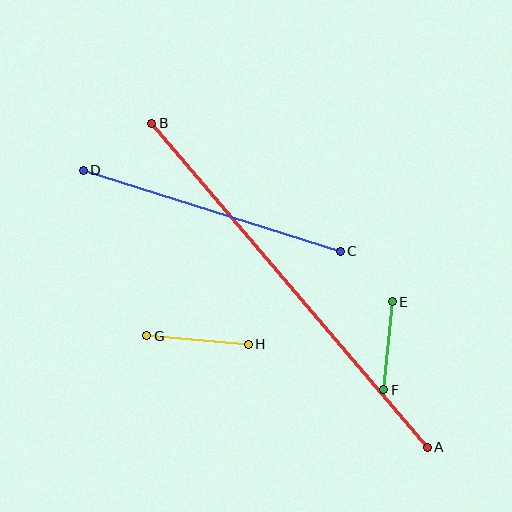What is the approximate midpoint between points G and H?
The midpoint is at approximately (197, 340) pixels.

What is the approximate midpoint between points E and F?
The midpoint is at approximately (388, 346) pixels.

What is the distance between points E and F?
The distance is approximately 89 pixels.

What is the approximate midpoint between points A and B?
The midpoint is at approximately (289, 285) pixels.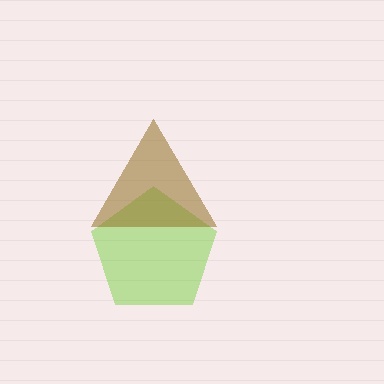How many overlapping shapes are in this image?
There are 2 overlapping shapes in the image.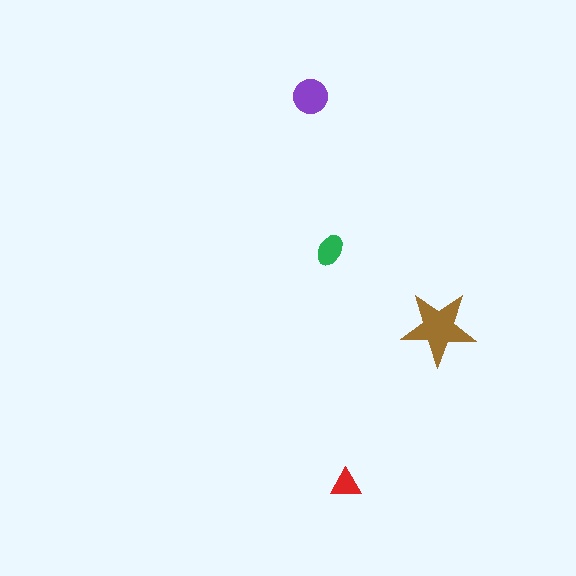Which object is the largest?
The brown star.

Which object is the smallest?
The red triangle.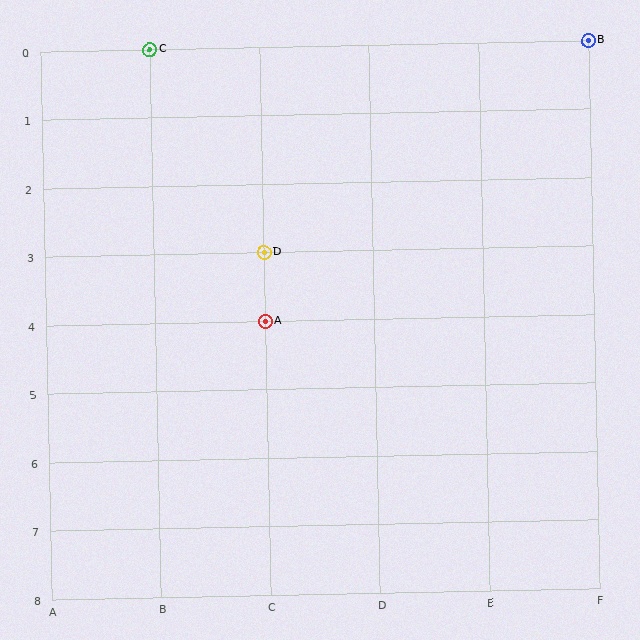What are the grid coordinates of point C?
Point C is at grid coordinates (B, 0).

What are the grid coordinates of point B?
Point B is at grid coordinates (F, 0).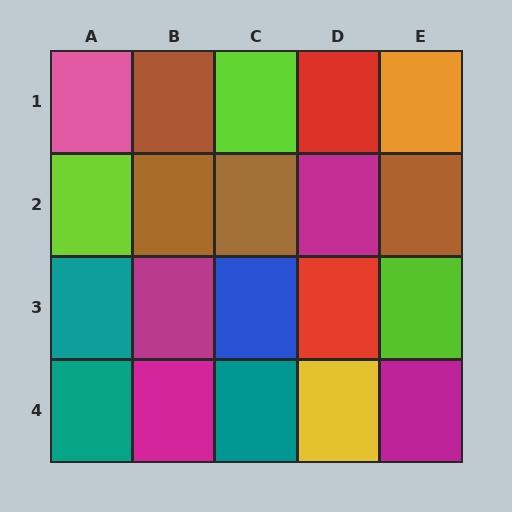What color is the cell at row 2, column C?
Brown.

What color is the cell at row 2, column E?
Brown.